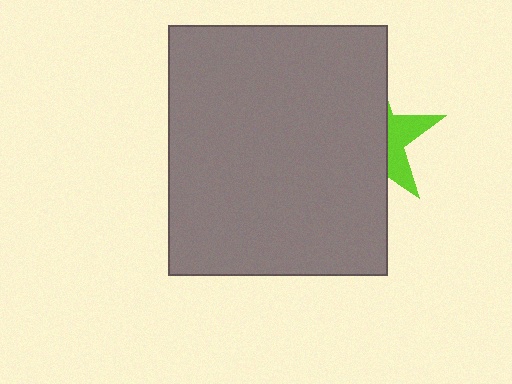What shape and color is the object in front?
The object in front is a gray rectangle.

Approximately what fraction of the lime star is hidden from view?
Roughly 67% of the lime star is hidden behind the gray rectangle.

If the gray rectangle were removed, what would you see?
You would see the complete lime star.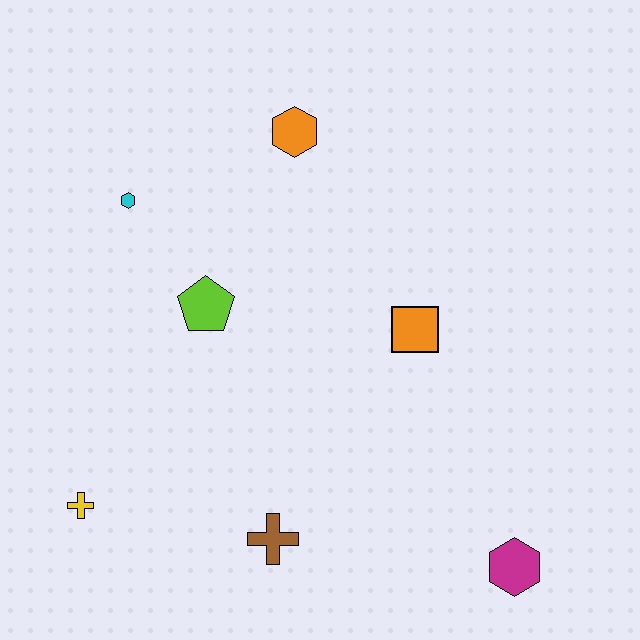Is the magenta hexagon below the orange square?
Yes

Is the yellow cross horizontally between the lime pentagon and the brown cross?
No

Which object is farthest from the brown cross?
The orange hexagon is farthest from the brown cross.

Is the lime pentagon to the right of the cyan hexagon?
Yes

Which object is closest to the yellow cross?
The brown cross is closest to the yellow cross.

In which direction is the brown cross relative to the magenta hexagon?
The brown cross is to the left of the magenta hexagon.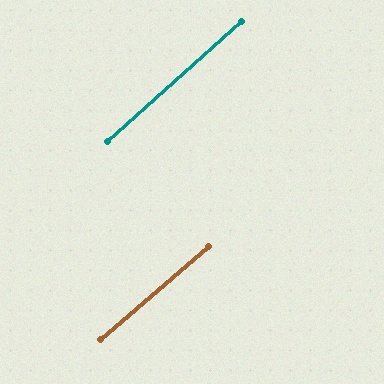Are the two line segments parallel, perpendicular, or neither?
Parallel — their directions differ by only 1.0°.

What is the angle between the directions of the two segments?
Approximately 1 degree.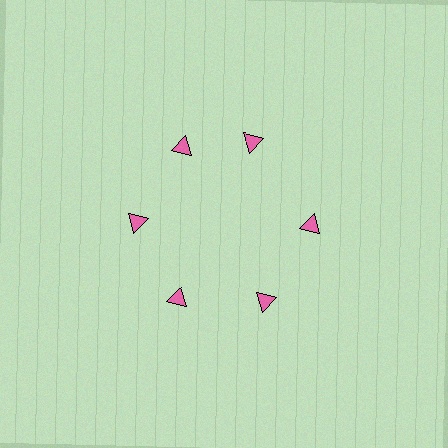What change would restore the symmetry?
The symmetry would be restored by rotating it back into even spacing with its neighbors so that all 6 triangles sit at equal angles and equal distance from the center.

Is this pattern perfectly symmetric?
No. The 6 pink triangles are arranged in a ring, but one element near the 1 o'clock position is rotated out of alignment along the ring, breaking the 6-fold rotational symmetry.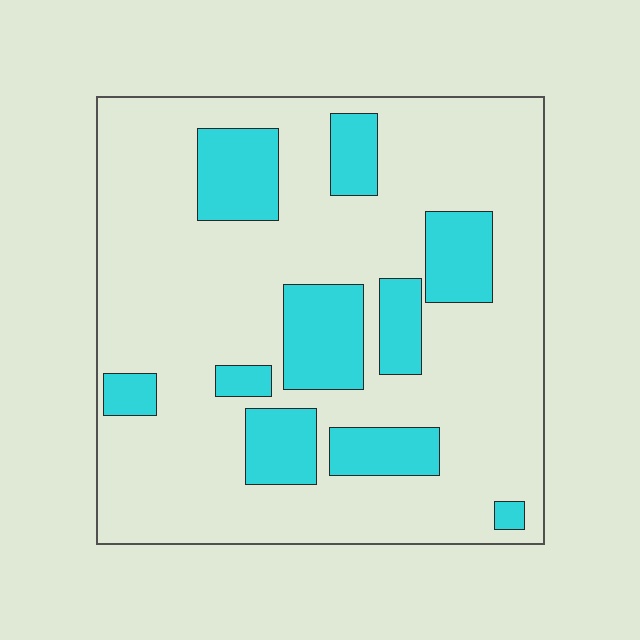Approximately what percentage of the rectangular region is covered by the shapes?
Approximately 25%.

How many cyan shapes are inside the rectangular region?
10.